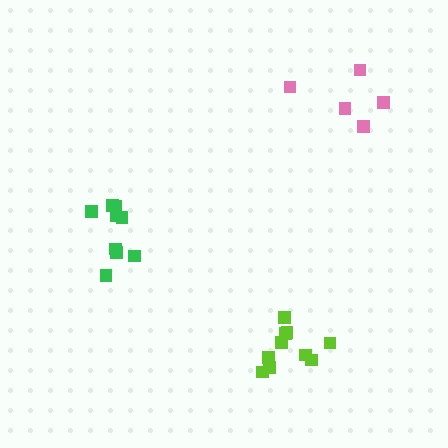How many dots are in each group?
Group 1: 10 dots, Group 2: 5 dots, Group 3: 9 dots (24 total).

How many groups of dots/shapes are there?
There are 3 groups.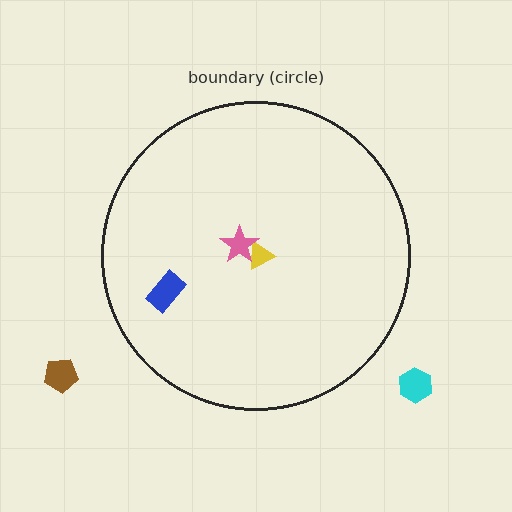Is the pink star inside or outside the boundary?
Inside.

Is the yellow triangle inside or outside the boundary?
Inside.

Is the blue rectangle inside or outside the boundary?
Inside.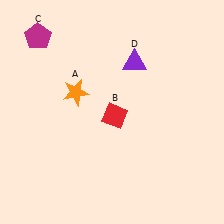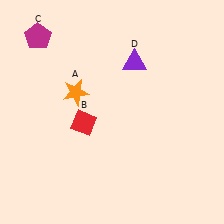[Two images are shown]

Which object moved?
The red diamond (B) moved left.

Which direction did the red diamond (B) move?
The red diamond (B) moved left.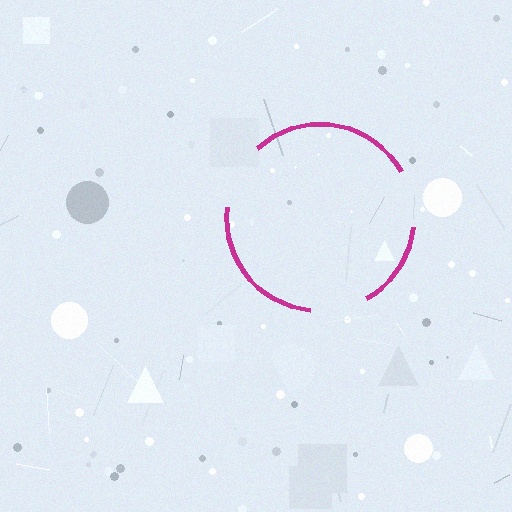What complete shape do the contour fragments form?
The contour fragments form a circle.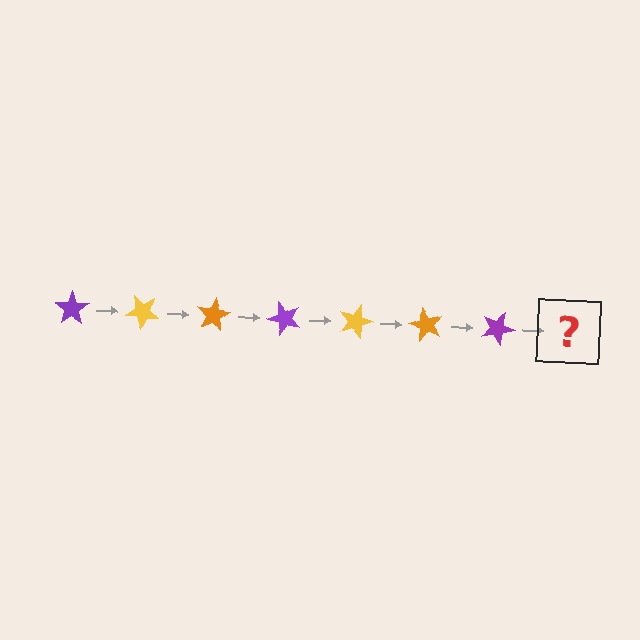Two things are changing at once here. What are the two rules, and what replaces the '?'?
The two rules are that it rotates 40 degrees each step and the color cycles through purple, yellow, and orange. The '?' should be a yellow star, rotated 280 degrees from the start.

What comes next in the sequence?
The next element should be a yellow star, rotated 280 degrees from the start.